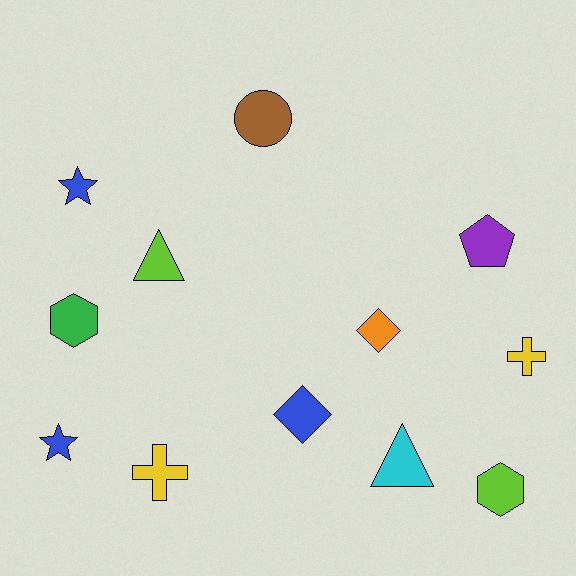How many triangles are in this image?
There are 2 triangles.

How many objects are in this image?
There are 12 objects.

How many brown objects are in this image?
There is 1 brown object.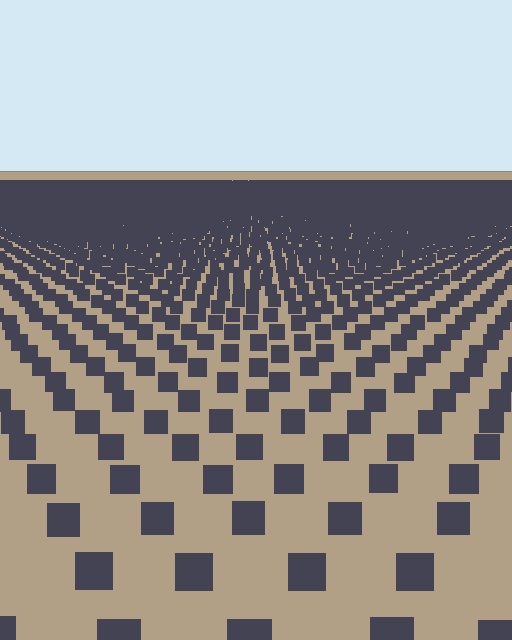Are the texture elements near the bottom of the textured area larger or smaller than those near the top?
Larger. Near the bottom, elements are closer to the viewer and appear at a bigger on-screen size.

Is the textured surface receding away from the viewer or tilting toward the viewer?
The surface is receding away from the viewer. Texture elements get smaller and denser toward the top.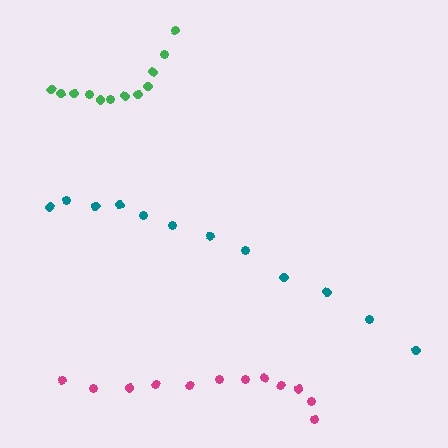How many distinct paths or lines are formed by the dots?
There are 3 distinct paths.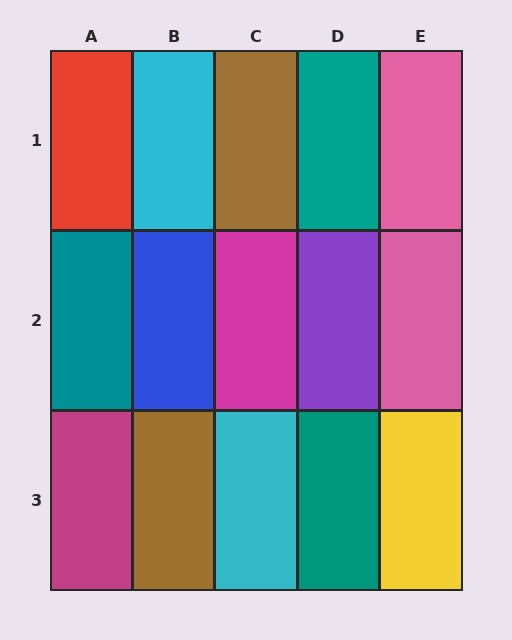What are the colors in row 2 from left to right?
Teal, blue, magenta, purple, pink.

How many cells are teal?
3 cells are teal.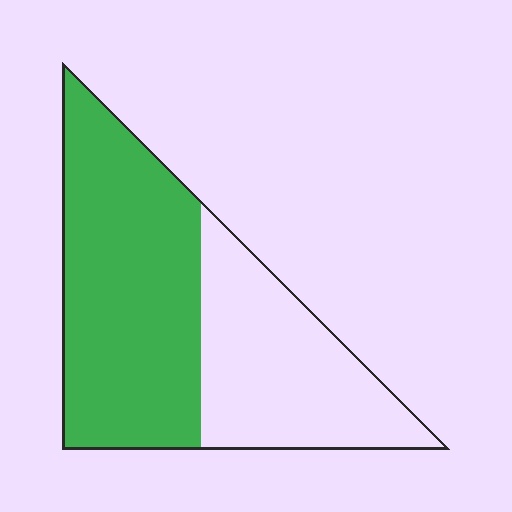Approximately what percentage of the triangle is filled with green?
Approximately 60%.